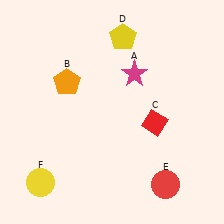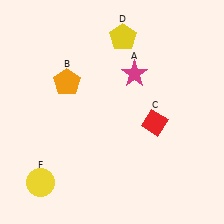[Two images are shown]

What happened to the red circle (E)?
The red circle (E) was removed in Image 2. It was in the bottom-right area of Image 1.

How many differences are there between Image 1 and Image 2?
There is 1 difference between the two images.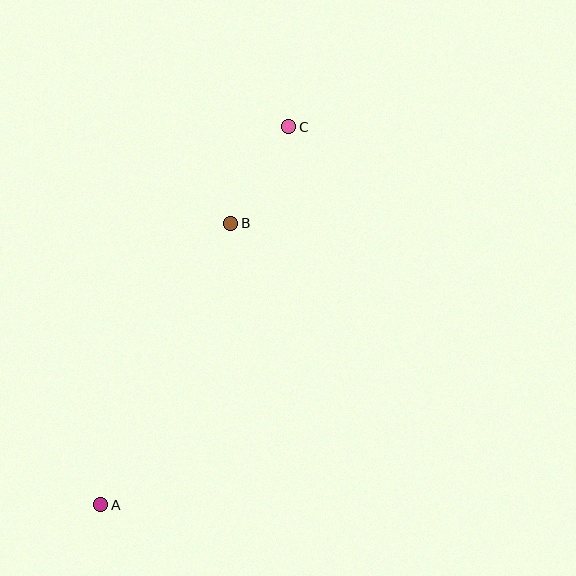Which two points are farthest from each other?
Points A and C are farthest from each other.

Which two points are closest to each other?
Points B and C are closest to each other.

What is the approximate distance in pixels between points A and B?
The distance between A and B is approximately 310 pixels.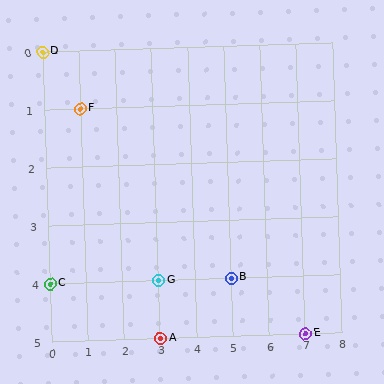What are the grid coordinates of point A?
Point A is at grid coordinates (3, 5).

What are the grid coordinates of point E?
Point E is at grid coordinates (7, 5).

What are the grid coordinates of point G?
Point G is at grid coordinates (3, 4).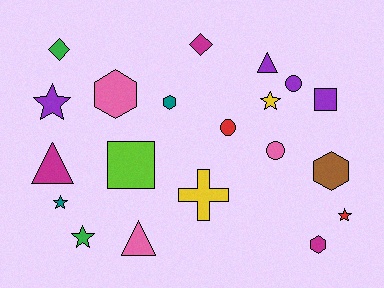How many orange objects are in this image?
There are no orange objects.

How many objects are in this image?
There are 20 objects.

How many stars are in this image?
There are 5 stars.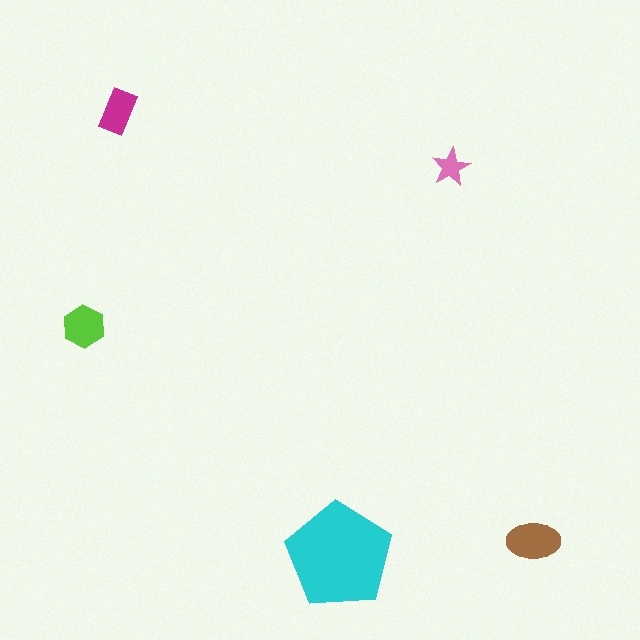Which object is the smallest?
The pink star.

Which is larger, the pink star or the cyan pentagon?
The cyan pentagon.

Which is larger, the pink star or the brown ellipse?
The brown ellipse.